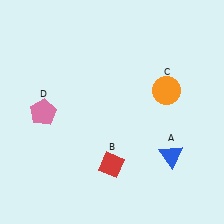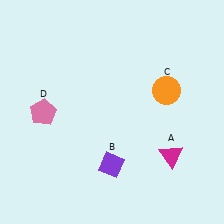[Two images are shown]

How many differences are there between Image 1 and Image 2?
There are 2 differences between the two images.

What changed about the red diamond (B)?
In Image 1, B is red. In Image 2, it changed to purple.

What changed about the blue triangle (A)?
In Image 1, A is blue. In Image 2, it changed to magenta.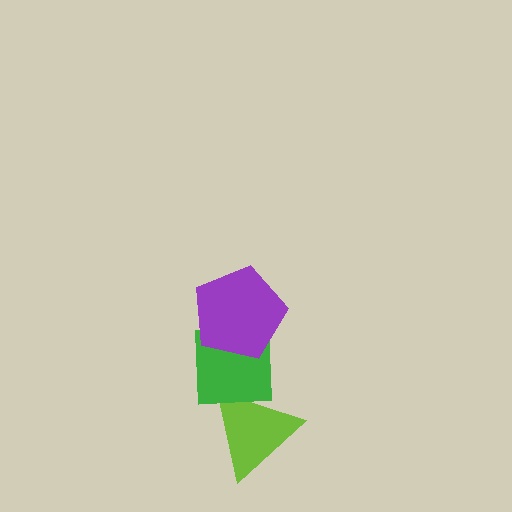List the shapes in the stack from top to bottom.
From top to bottom: the purple pentagon, the green square, the lime triangle.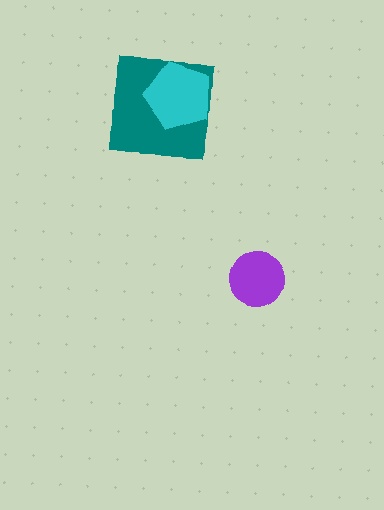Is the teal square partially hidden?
Yes, it is partially covered by another shape.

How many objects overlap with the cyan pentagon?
1 object overlaps with the cyan pentagon.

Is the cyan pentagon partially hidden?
No, no other shape covers it.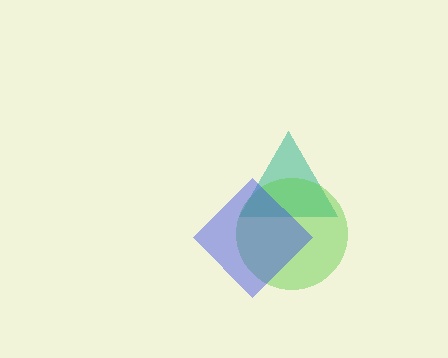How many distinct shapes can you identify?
There are 3 distinct shapes: a teal triangle, a lime circle, a blue diamond.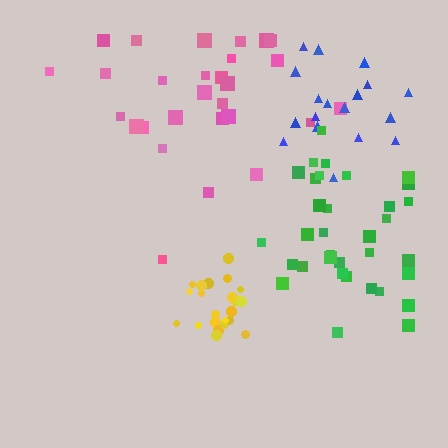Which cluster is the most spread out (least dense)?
Pink.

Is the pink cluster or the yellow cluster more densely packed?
Yellow.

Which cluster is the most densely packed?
Yellow.